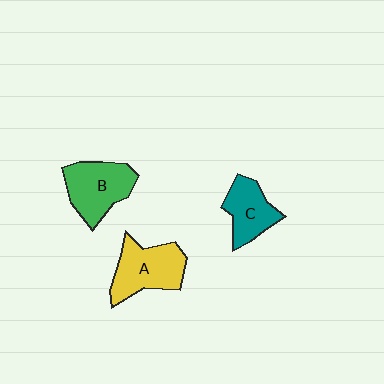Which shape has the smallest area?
Shape C (teal).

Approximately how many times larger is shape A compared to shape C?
Approximately 1.3 times.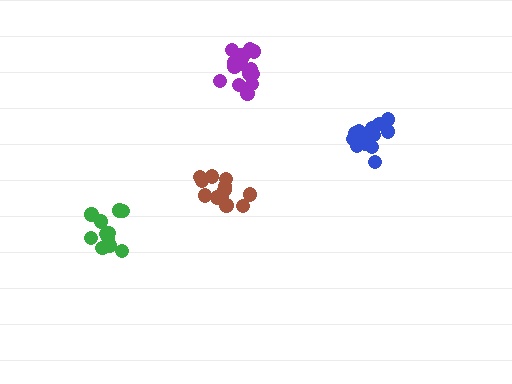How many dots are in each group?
Group 1: 14 dots, Group 2: 12 dots, Group 3: 15 dots, Group 4: 11 dots (52 total).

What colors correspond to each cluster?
The clusters are colored: blue, brown, purple, green.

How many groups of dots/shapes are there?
There are 4 groups.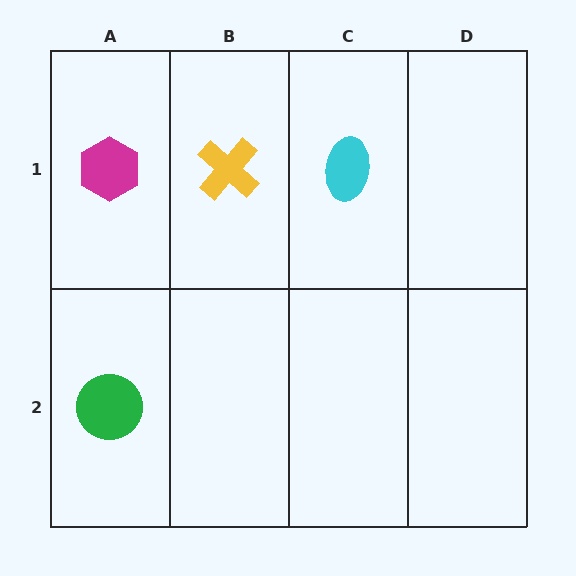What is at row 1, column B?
A yellow cross.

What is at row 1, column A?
A magenta hexagon.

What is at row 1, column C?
A cyan ellipse.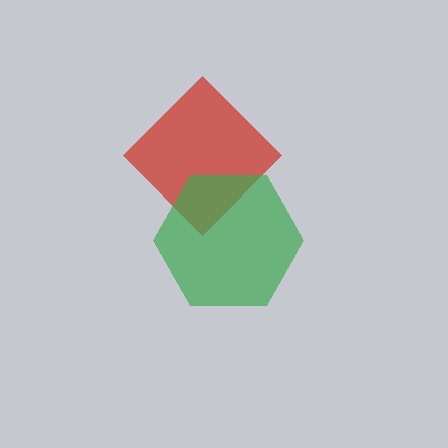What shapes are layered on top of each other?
The layered shapes are: a red diamond, a green hexagon.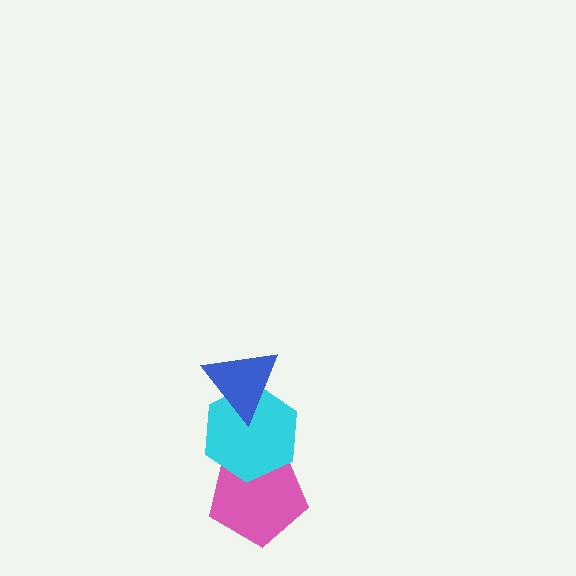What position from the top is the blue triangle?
The blue triangle is 1st from the top.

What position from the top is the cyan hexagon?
The cyan hexagon is 2nd from the top.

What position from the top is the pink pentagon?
The pink pentagon is 3rd from the top.